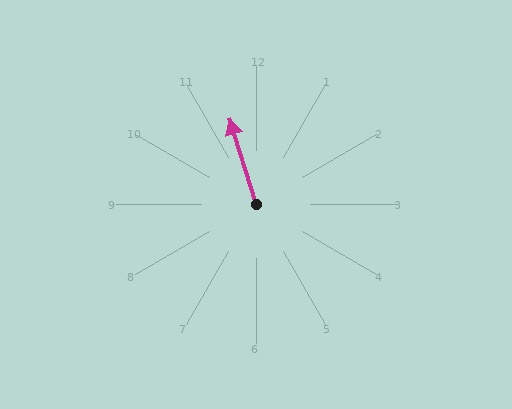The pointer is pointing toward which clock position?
Roughly 11 o'clock.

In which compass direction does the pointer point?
North.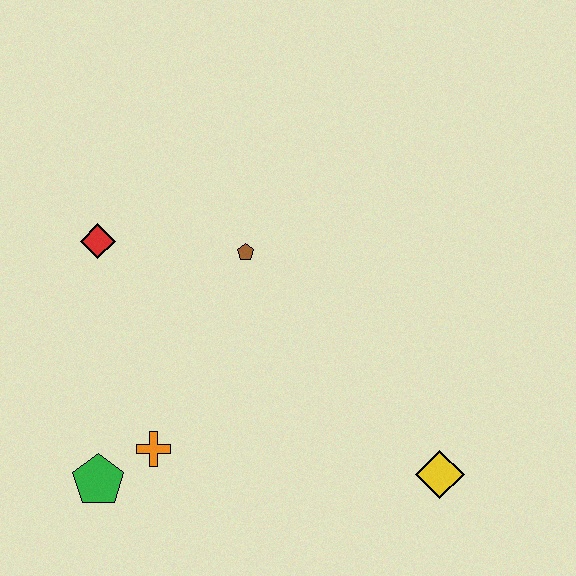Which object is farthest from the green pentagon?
The yellow diamond is farthest from the green pentagon.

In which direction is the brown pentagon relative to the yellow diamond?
The brown pentagon is above the yellow diamond.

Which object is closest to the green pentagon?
The orange cross is closest to the green pentagon.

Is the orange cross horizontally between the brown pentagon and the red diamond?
Yes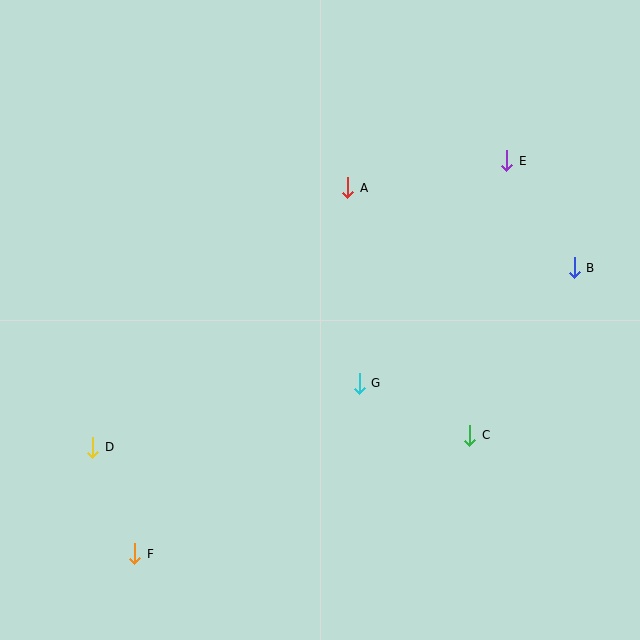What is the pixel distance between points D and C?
The distance between D and C is 377 pixels.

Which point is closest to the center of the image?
Point G at (359, 383) is closest to the center.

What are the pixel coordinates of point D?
Point D is at (93, 447).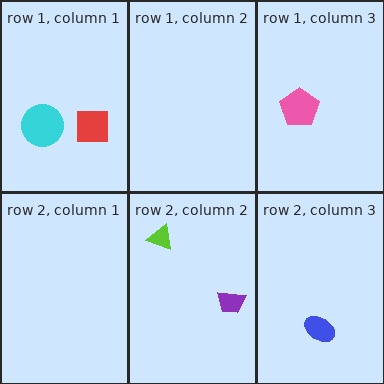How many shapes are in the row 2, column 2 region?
2.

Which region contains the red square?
The row 1, column 1 region.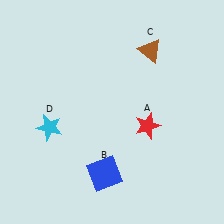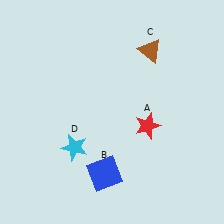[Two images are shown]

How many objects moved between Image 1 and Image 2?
1 object moved between the two images.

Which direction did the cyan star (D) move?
The cyan star (D) moved right.